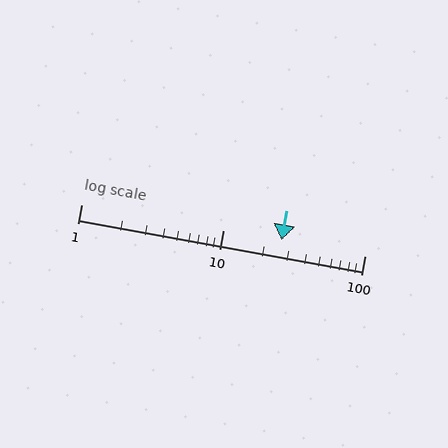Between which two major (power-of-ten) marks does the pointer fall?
The pointer is between 10 and 100.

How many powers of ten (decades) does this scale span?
The scale spans 2 decades, from 1 to 100.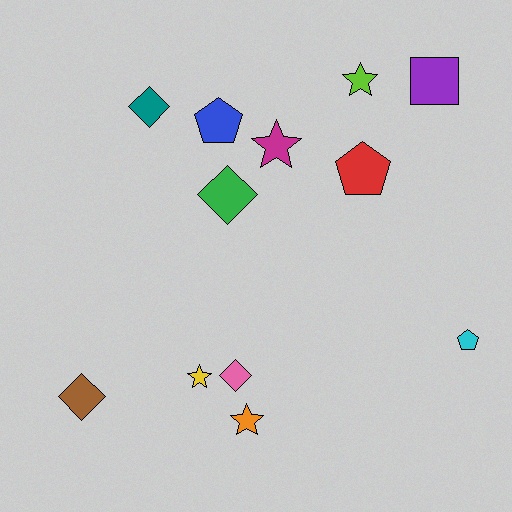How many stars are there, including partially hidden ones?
There are 4 stars.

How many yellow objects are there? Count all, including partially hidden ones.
There is 1 yellow object.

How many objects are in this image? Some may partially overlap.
There are 12 objects.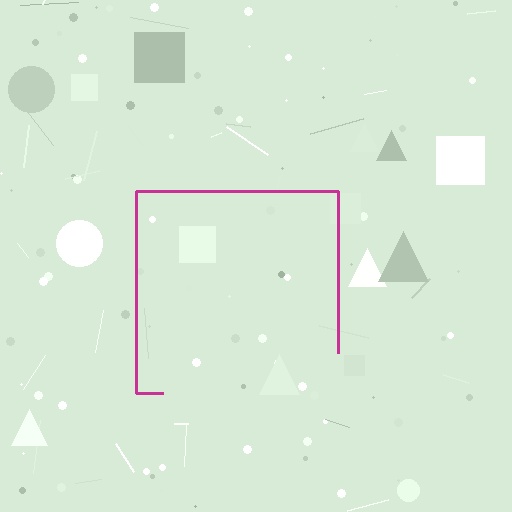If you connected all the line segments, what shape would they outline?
They would outline a square.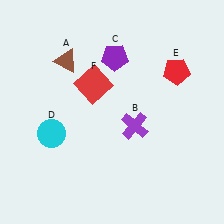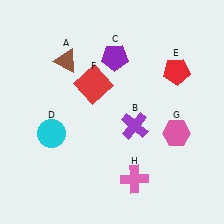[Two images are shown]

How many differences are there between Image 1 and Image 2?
There are 2 differences between the two images.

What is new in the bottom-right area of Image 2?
A pink cross (H) was added in the bottom-right area of Image 2.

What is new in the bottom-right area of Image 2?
A pink hexagon (G) was added in the bottom-right area of Image 2.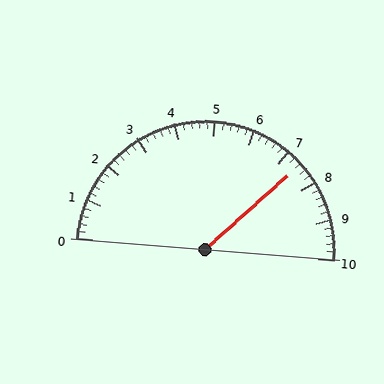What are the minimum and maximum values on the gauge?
The gauge ranges from 0 to 10.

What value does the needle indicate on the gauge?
The needle indicates approximately 7.4.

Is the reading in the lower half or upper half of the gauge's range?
The reading is in the upper half of the range (0 to 10).